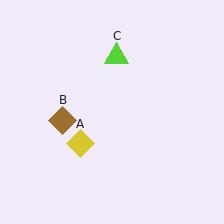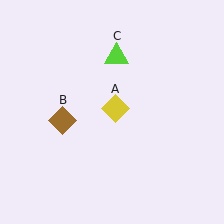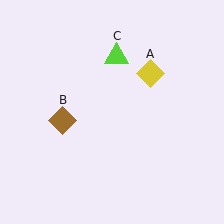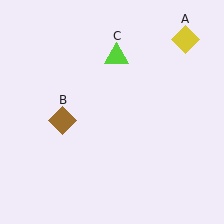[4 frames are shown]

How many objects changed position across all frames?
1 object changed position: yellow diamond (object A).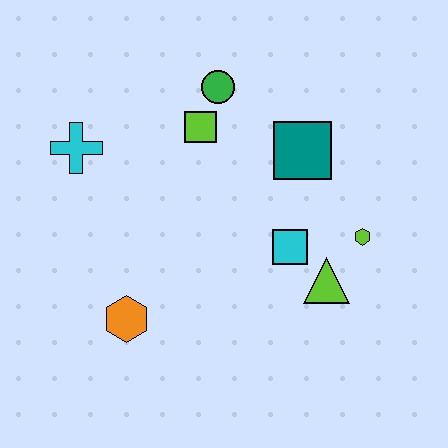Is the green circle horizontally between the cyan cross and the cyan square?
Yes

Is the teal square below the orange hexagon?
No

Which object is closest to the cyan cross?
The lime square is closest to the cyan cross.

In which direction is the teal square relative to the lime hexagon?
The teal square is above the lime hexagon.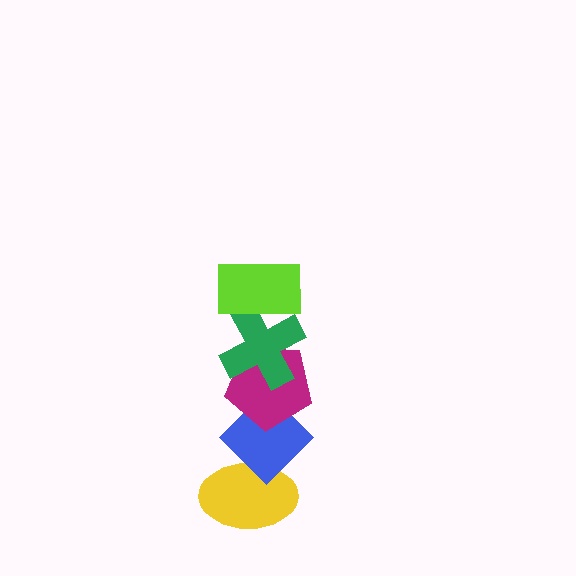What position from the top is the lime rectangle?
The lime rectangle is 1st from the top.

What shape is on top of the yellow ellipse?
The blue diamond is on top of the yellow ellipse.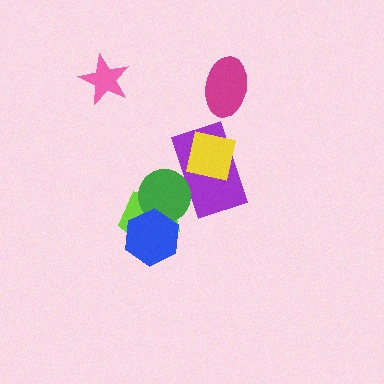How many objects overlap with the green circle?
3 objects overlap with the green circle.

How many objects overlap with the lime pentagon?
2 objects overlap with the lime pentagon.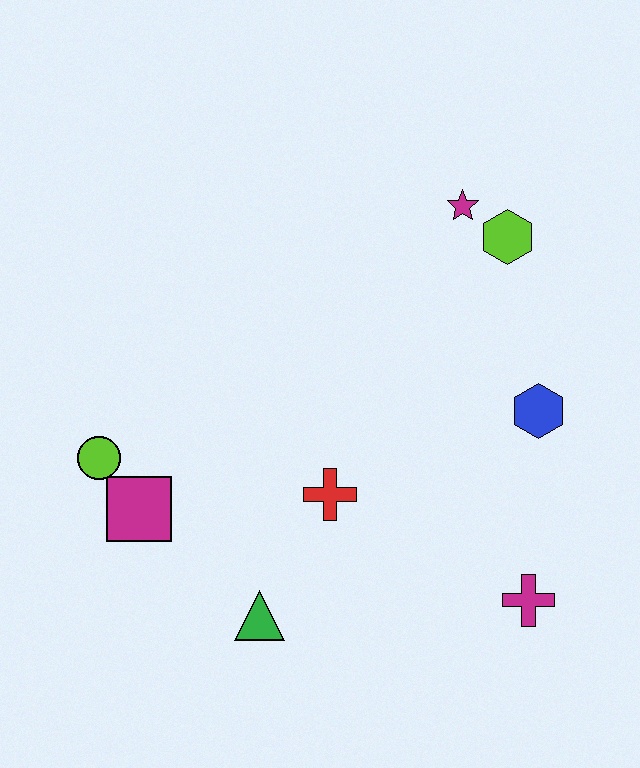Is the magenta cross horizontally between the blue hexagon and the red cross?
Yes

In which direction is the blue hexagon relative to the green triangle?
The blue hexagon is to the right of the green triangle.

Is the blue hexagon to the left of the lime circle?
No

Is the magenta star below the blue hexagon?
No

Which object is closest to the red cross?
The green triangle is closest to the red cross.